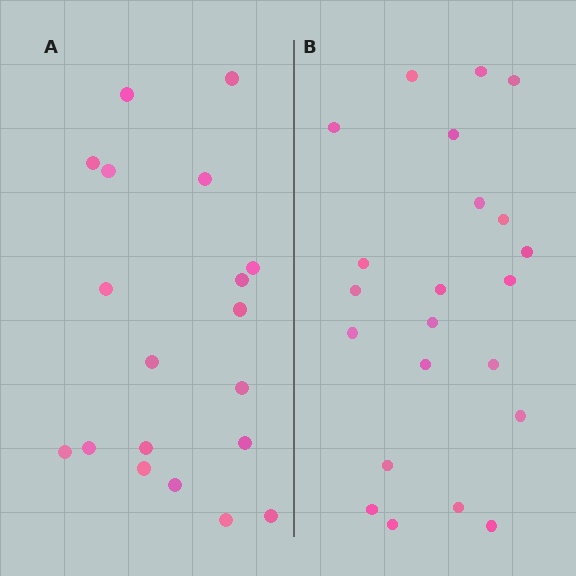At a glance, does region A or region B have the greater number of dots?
Region B (the right region) has more dots.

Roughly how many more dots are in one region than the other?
Region B has just a few more — roughly 2 or 3 more dots than region A.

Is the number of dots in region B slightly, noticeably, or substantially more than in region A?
Region B has only slightly more — the two regions are fairly close. The ratio is roughly 1.2 to 1.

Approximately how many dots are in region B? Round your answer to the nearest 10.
About 20 dots. (The exact count is 22, which rounds to 20.)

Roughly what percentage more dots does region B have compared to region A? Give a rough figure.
About 15% more.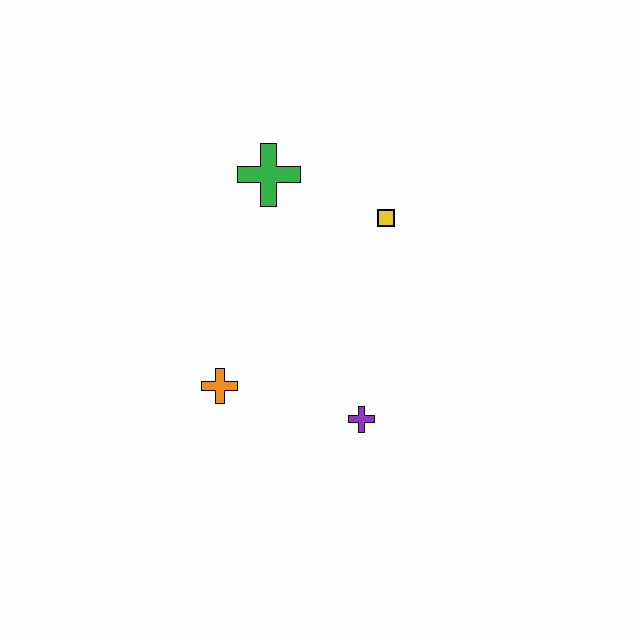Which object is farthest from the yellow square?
The orange cross is farthest from the yellow square.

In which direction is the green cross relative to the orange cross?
The green cross is above the orange cross.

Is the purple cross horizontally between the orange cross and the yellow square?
Yes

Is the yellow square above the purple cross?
Yes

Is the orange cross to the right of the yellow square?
No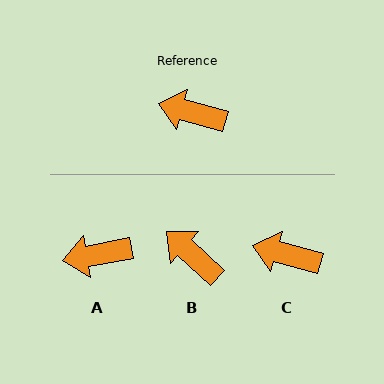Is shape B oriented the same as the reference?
No, it is off by about 27 degrees.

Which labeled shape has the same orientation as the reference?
C.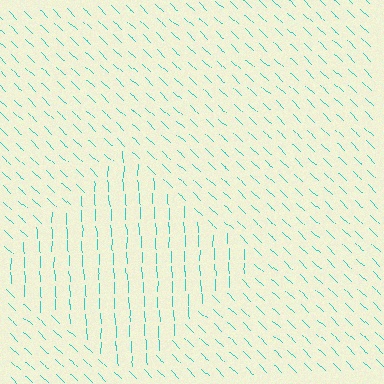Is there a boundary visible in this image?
Yes, there is a texture boundary formed by a change in line orientation.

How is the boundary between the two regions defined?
The boundary is defined purely by a change in line orientation (approximately 45 degrees difference). All lines are the same color and thickness.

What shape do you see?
I see a diamond.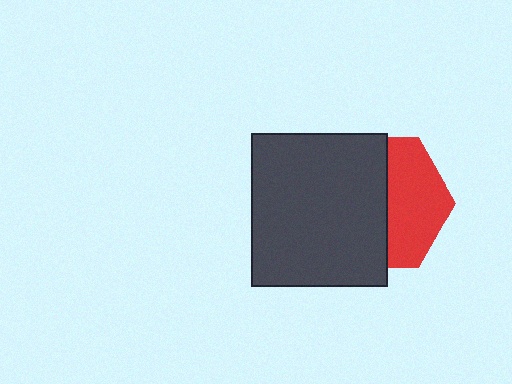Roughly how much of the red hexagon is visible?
A small part of it is visible (roughly 44%).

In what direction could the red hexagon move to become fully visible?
The red hexagon could move right. That would shift it out from behind the dark gray rectangle entirely.